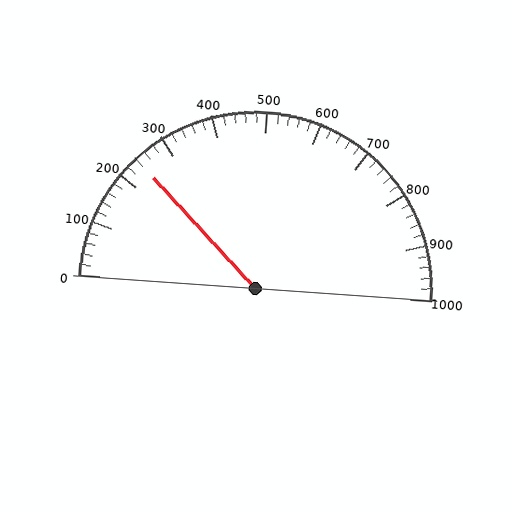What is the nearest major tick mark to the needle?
The nearest major tick mark is 200.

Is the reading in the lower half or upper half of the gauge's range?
The reading is in the lower half of the range (0 to 1000).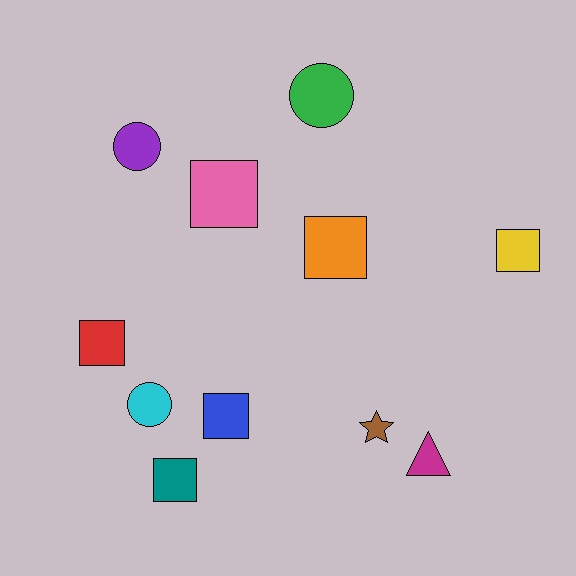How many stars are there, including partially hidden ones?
There is 1 star.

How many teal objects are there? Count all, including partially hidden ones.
There is 1 teal object.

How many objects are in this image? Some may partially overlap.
There are 11 objects.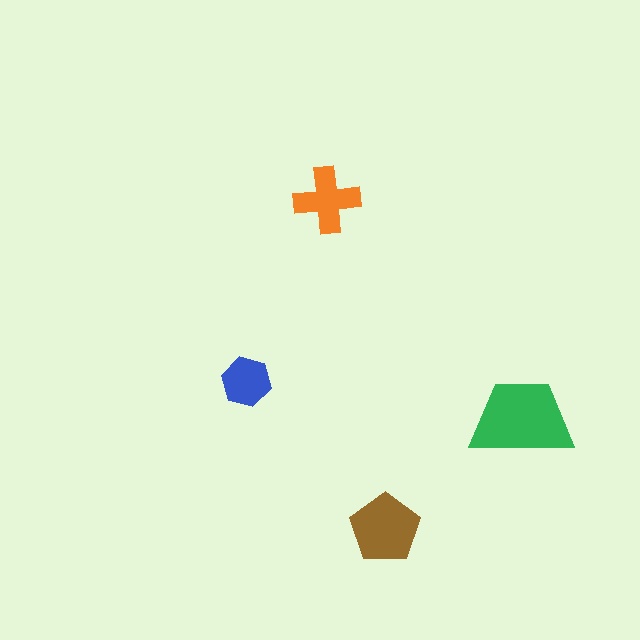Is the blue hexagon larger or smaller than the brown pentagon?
Smaller.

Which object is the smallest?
The blue hexagon.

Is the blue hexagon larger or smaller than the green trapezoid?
Smaller.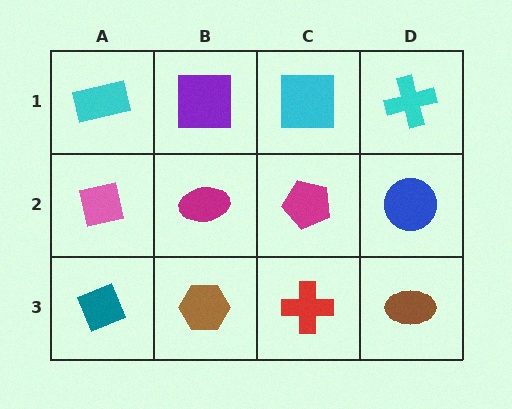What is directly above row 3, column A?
A pink square.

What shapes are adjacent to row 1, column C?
A magenta pentagon (row 2, column C), a purple square (row 1, column B), a cyan cross (row 1, column D).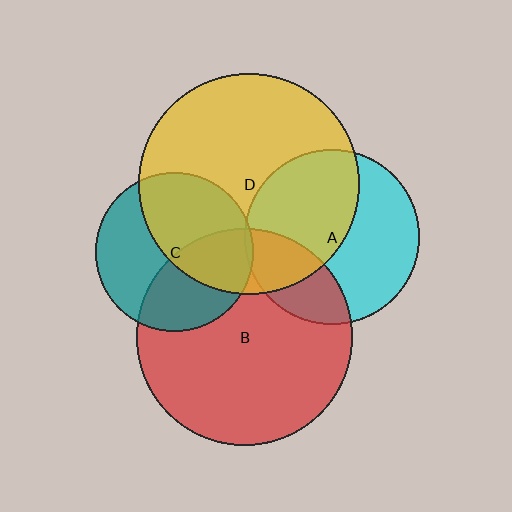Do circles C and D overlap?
Yes.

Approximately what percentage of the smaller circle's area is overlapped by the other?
Approximately 50%.